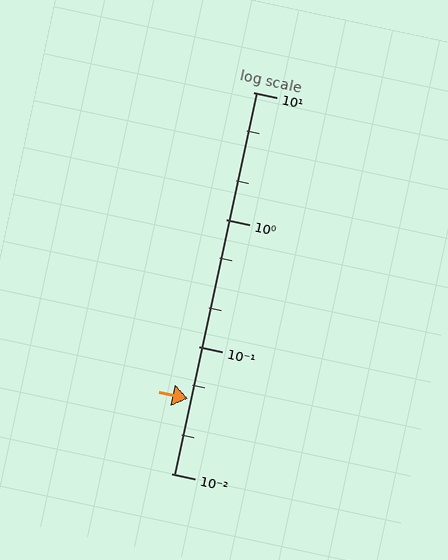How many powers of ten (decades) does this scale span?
The scale spans 3 decades, from 0.01 to 10.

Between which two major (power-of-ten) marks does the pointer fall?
The pointer is between 0.01 and 0.1.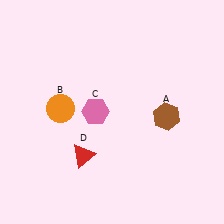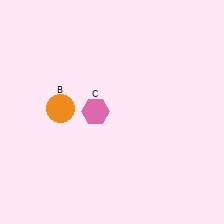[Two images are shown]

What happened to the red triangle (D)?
The red triangle (D) was removed in Image 2. It was in the bottom-left area of Image 1.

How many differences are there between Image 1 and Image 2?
There are 2 differences between the two images.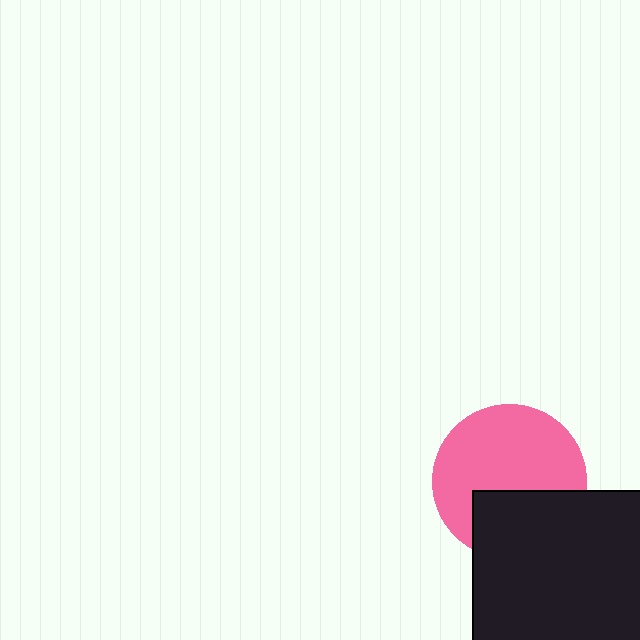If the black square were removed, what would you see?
You would see the complete pink circle.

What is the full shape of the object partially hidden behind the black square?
The partially hidden object is a pink circle.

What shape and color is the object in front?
The object in front is a black square.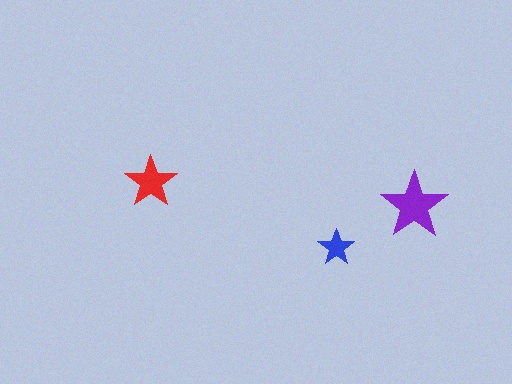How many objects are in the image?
There are 3 objects in the image.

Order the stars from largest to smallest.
the purple one, the red one, the blue one.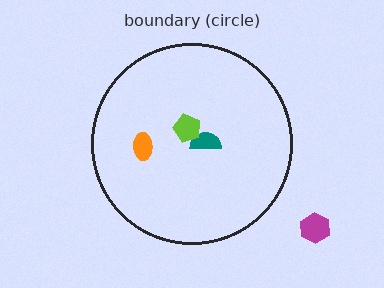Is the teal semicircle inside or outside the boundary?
Inside.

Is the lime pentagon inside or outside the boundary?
Inside.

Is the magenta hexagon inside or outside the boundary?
Outside.